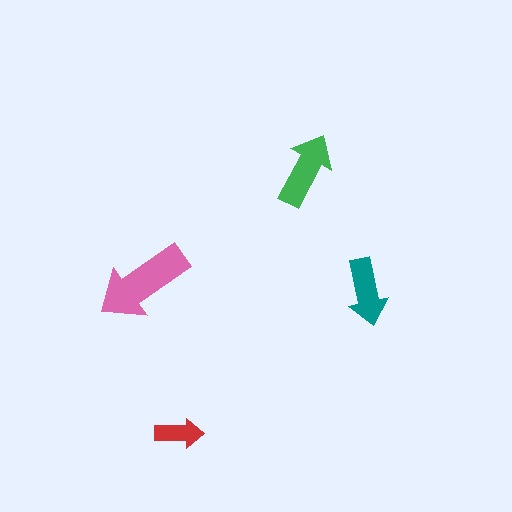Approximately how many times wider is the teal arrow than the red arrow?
About 1.5 times wider.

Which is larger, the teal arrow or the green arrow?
The green one.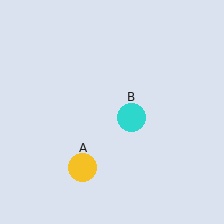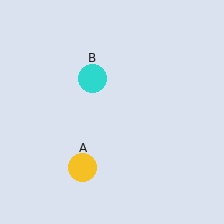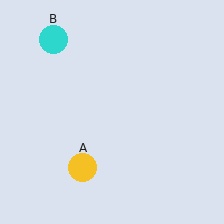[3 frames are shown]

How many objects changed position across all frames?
1 object changed position: cyan circle (object B).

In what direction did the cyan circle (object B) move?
The cyan circle (object B) moved up and to the left.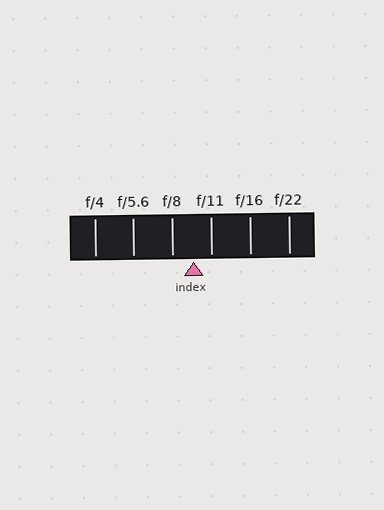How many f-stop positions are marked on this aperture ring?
There are 6 f-stop positions marked.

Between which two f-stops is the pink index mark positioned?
The index mark is between f/8 and f/11.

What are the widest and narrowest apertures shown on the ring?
The widest aperture shown is f/4 and the narrowest is f/22.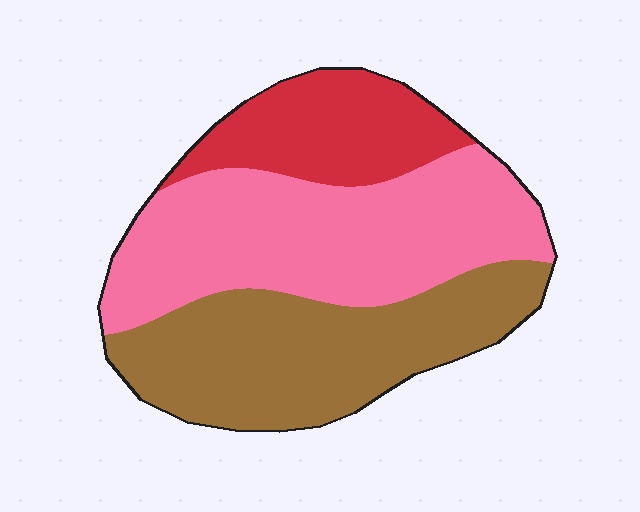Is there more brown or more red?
Brown.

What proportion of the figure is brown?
Brown covers about 35% of the figure.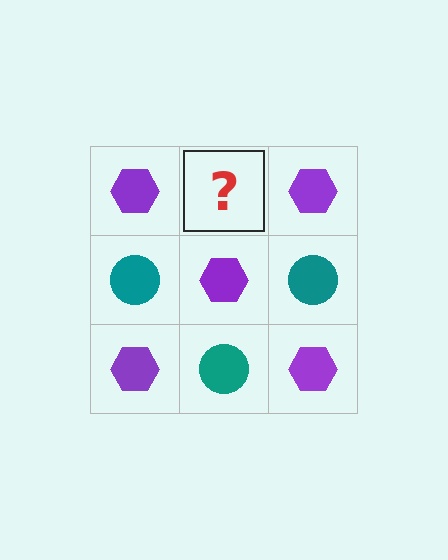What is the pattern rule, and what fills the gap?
The rule is that it alternates purple hexagon and teal circle in a checkerboard pattern. The gap should be filled with a teal circle.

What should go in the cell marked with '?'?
The missing cell should contain a teal circle.